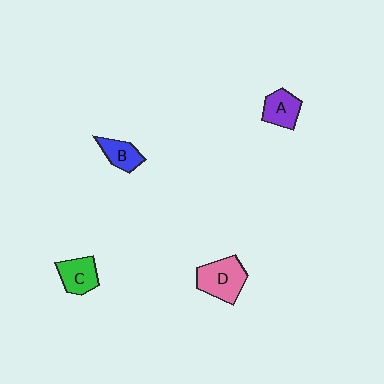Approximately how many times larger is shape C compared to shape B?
Approximately 1.2 times.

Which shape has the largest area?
Shape D (pink).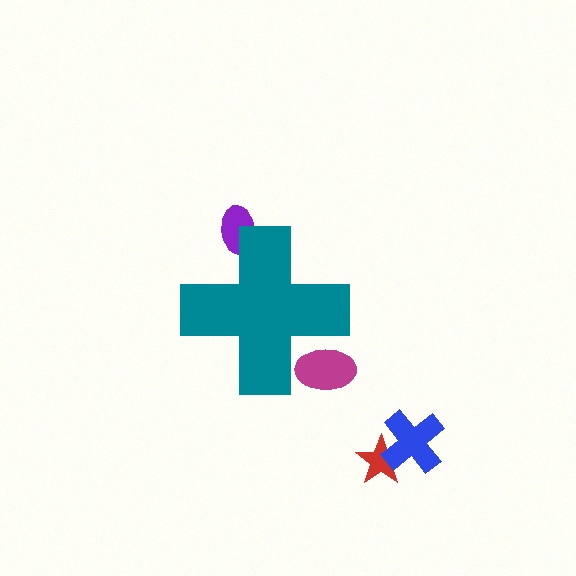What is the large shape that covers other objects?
A teal cross.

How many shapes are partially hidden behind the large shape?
2 shapes are partially hidden.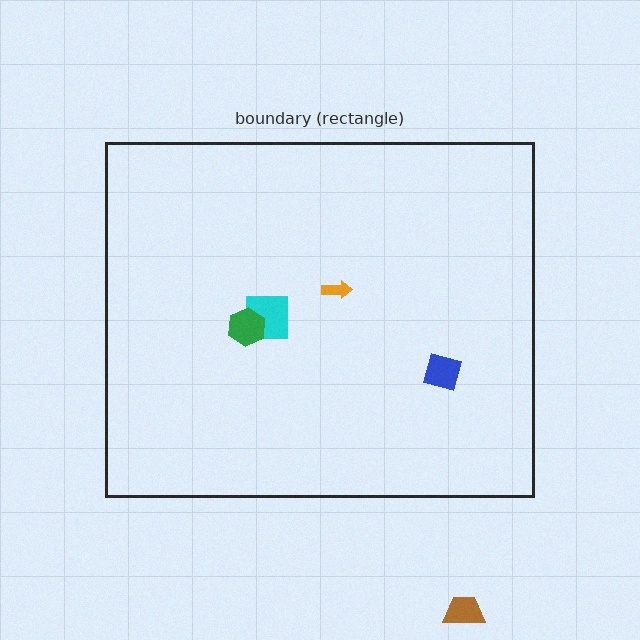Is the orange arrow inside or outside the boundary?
Inside.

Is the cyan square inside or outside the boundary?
Inside.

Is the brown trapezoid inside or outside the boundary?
Outside.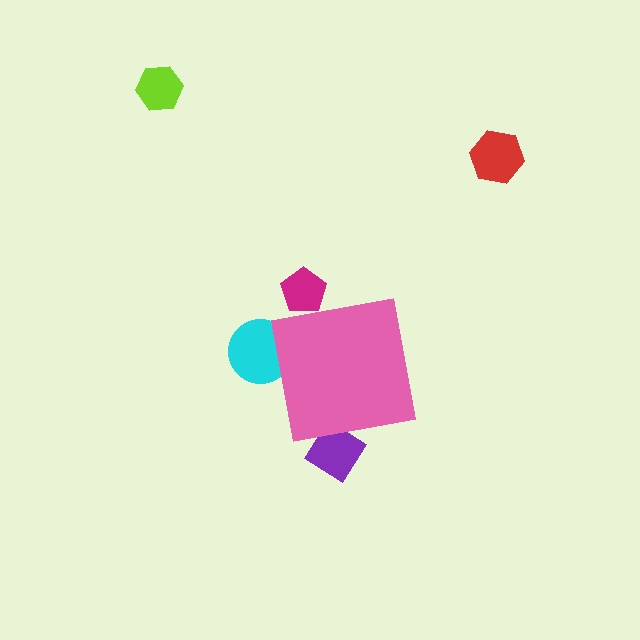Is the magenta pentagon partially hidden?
Yes, the magenta pentagon is partially hidden behind the pink square.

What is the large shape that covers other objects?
A pink square.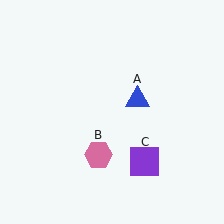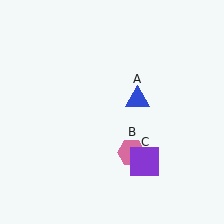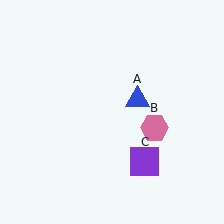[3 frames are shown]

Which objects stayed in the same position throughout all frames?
Blue triangle (object A) and purple square (object C) remained stationary.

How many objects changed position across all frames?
1 object changed position: pink hexagon (object B).